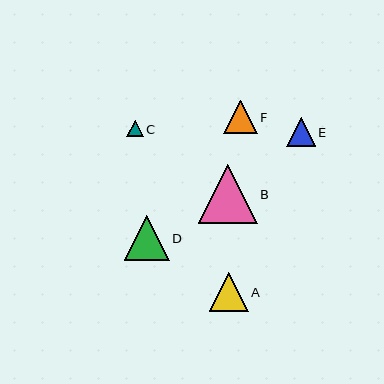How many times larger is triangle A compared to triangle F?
Triangle A is approximately 1.2 times the size of triangle F.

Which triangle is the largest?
Triangle B is the largest with a size of approximately 59 pixels.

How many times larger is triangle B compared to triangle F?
Triangle B is approximately 1.8 times the size of triangle F.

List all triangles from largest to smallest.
From largest to smallest: B, D, A, F, E, C.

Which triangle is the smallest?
Triangle C is the smallest with a size of approximately 16 pixels.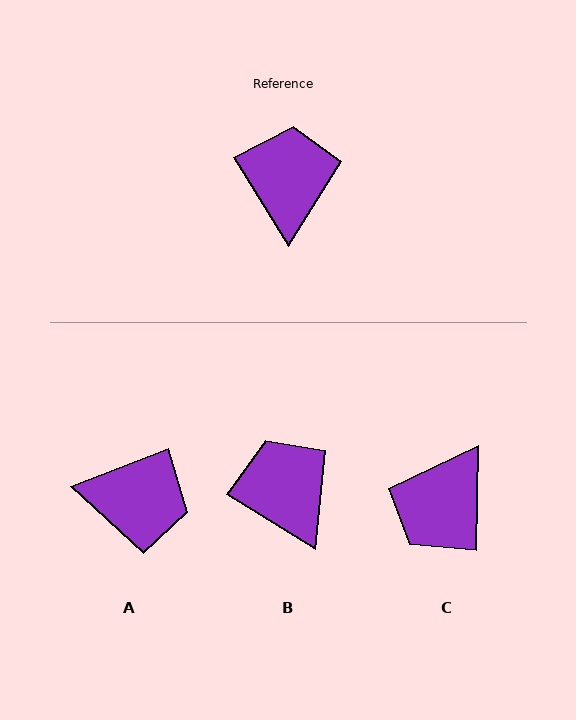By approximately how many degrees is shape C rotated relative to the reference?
Approximately 147 degrees counter-clockwise.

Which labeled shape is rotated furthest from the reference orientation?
C, about 147 degrees away.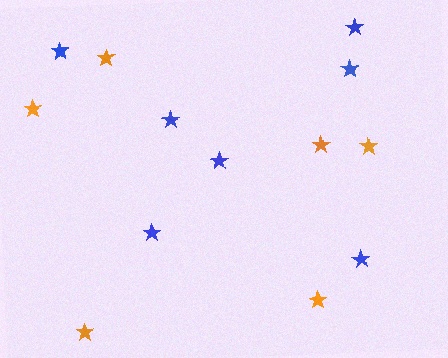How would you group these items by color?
There are 2 groups: one group of orange stars (6) and one group of blue stars (7).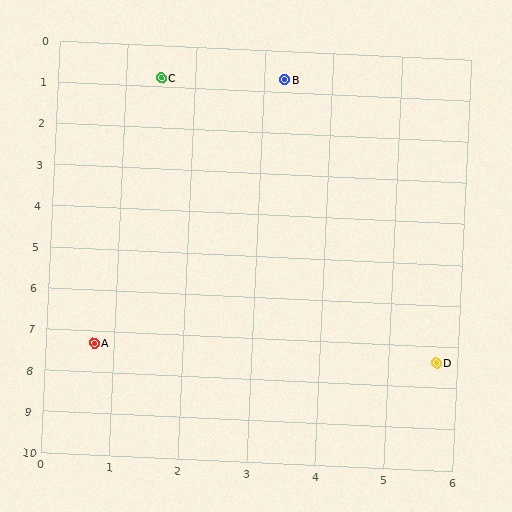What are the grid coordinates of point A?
Point A is at approximately (0.7, 7.3).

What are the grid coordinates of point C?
Point C is at approximately (1.5, 0.8).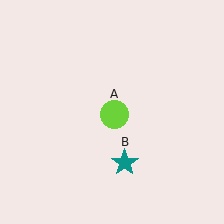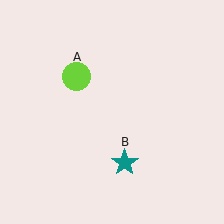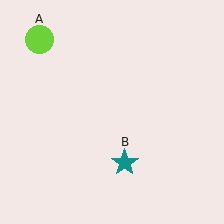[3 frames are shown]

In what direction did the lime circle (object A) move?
The lime circle (object A) moved up and to the left.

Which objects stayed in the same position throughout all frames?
Teal star (object B) remained stationary.